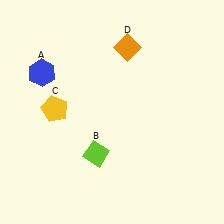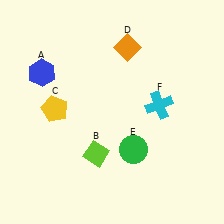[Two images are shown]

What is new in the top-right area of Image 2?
A cyan cross (F) was added in the top-right area of Image 2.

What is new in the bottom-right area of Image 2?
A green circle (E) was added in the bottom-right area of Image 2.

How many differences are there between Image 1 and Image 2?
There are 2 differences between the two images.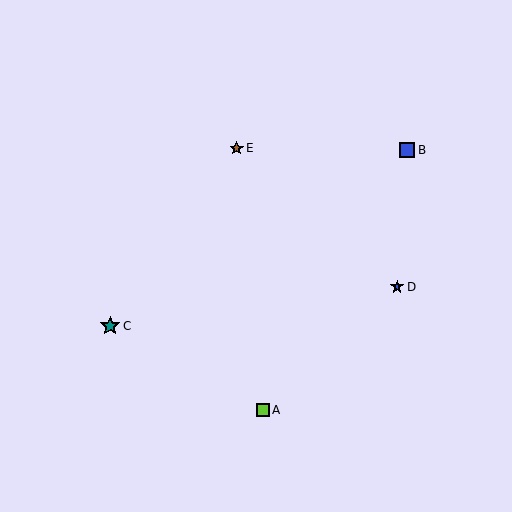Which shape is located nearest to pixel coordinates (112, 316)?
The teal star (labeled C) at (110, 326) is nearest to that location.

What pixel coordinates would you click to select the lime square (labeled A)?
Click at (263, 410) to select the lime square A.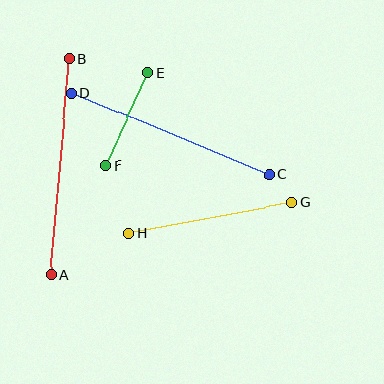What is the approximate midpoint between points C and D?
The midpoint is at approximately (170, 134) pixels.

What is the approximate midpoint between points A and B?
The midpoint is at approximately (60, 167) pixels.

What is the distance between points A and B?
The distance is approximately 217 pixels.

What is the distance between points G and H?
The distance is approximately 166 pixels.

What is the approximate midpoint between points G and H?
The midpoint is at approximately (210, 218) pixels.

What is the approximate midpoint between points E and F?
The midpoint is at approximately (127, 119) pixels.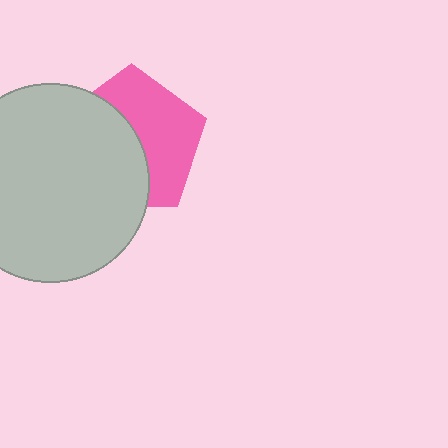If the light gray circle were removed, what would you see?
You would see the complete pink pentagon.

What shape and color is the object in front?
The object in front is a light gray circle.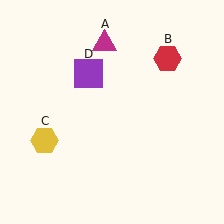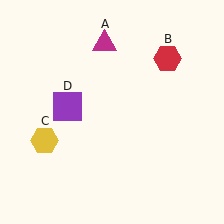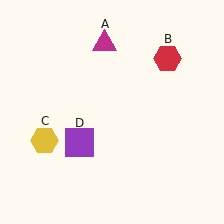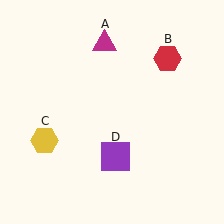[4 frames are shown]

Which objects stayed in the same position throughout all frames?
Magenta triangle (object A) and red hexagon (object B) and yellow hexagon (object C) remained stationary.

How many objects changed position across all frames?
1 object changed position: purple square (object D).